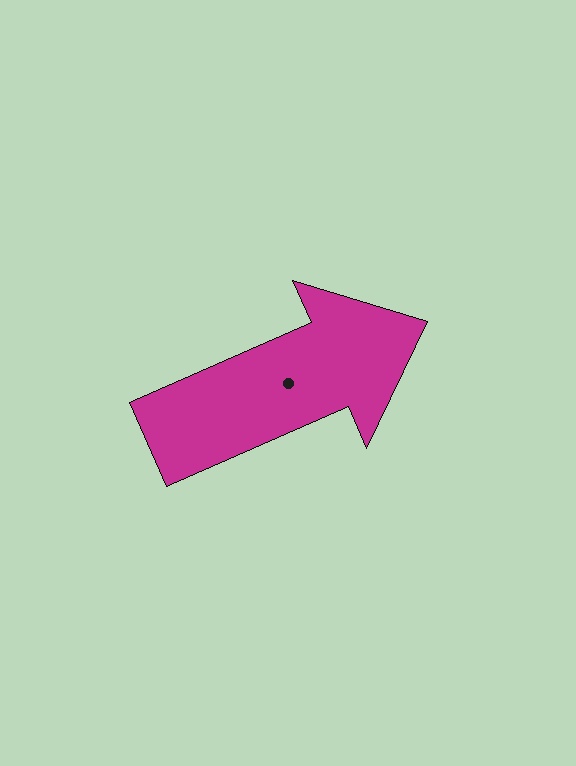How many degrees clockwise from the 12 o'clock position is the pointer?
Approximately 66 degrees.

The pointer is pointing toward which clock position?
Roughly 2 o'clock.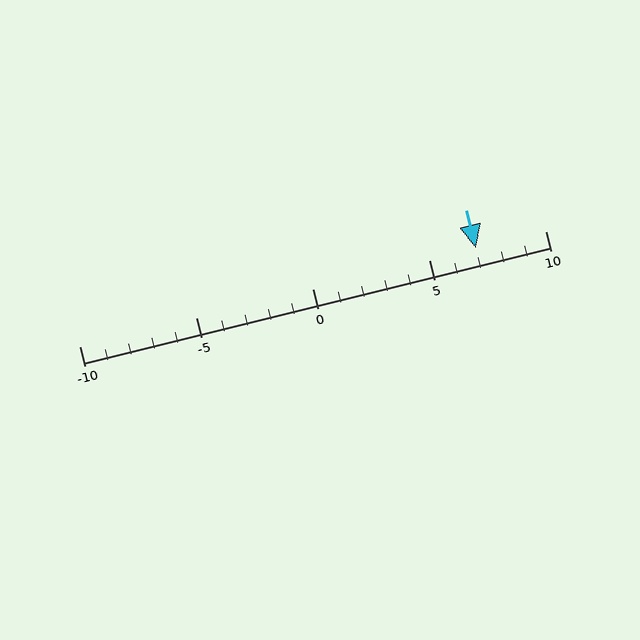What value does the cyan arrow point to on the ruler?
The cyan arrow points to approximately 7.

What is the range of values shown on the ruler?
The ruler shows values from -10 to 10.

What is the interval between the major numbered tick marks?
The major tick marks are spaced 5 units apart.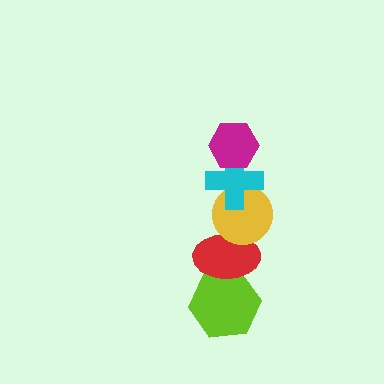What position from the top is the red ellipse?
The red ellipse is 4th from the top.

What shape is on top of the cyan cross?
The magenta hexagon is on top of the cyan cross.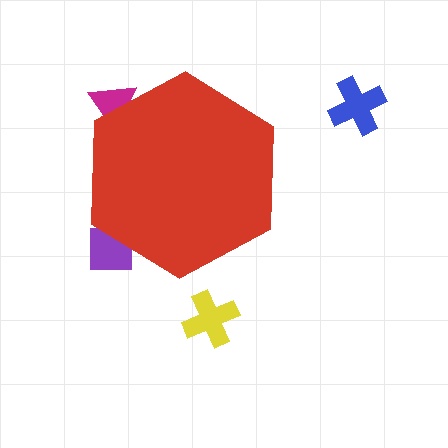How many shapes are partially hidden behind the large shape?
2 shapes are partially hidden.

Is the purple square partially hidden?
Yes, the purple square is partially hidden behind the red hexagon.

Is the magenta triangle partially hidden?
Yes, the magenta triangle is partially hidden behind the red hexagon.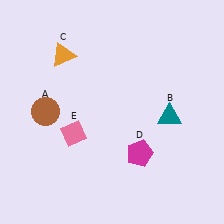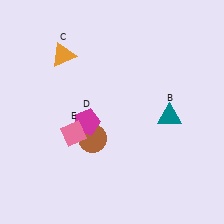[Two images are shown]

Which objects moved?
The objects that moved are: the brown circle (A), the magenta pentagon (D).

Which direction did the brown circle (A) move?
The brown circle (A) moved right.